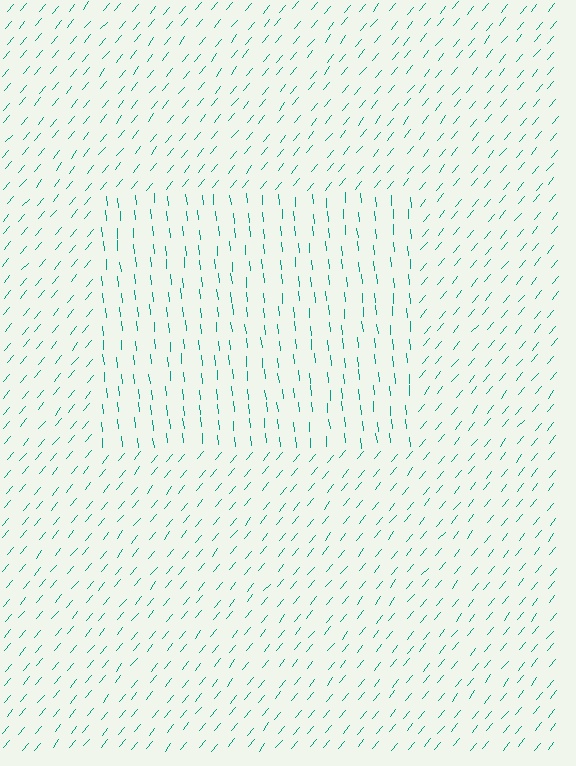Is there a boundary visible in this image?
Yes, there is a texture boundary formed by a change in line orientation.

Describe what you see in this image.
The image is filled with small teal line segments. A rectangle region in the image has lines oriented differently from the surrounding lines, creating a visible texture boundary.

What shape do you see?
I see a rectangle.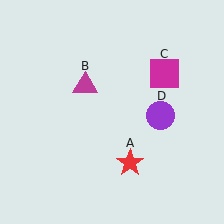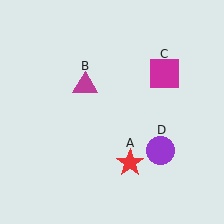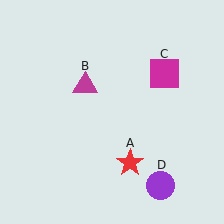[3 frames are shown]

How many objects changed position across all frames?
1 object changed position: purple circle (object D).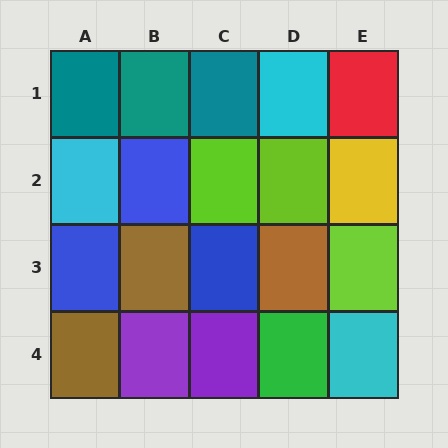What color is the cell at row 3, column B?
Brown.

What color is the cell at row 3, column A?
Blue.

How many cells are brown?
3 cells are brown.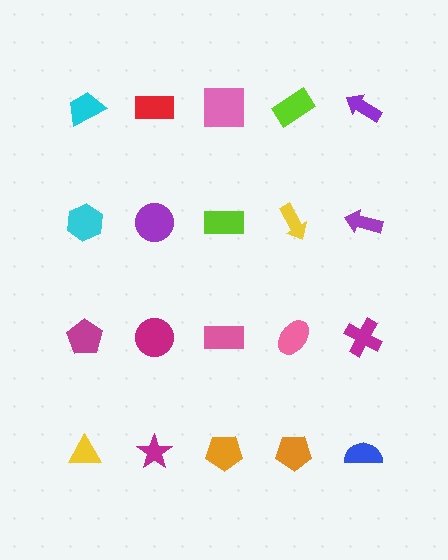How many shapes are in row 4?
5 shapes.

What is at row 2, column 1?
A cyan hexagon.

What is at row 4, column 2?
A magenta star.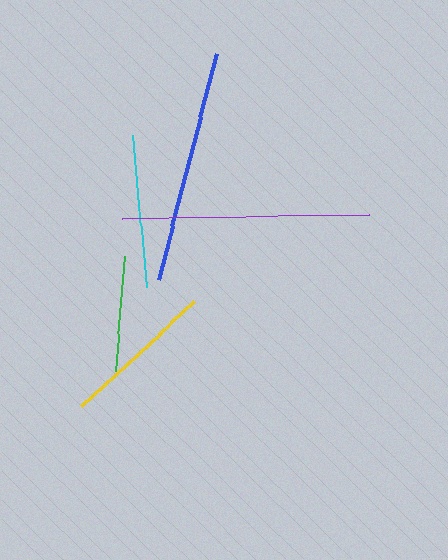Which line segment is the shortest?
The green line is the shortest at approximately 115 pixels.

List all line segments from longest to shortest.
From longest to shortest: purple, blue, yellow, cyan, green.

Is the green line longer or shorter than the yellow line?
The yellow line is longer than the green line.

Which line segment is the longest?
The purple line is the longest at approximately 247 pixels.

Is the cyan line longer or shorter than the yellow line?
The yellow line is longer than the cyan line.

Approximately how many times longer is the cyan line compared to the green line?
The cyan line is approximately 1.3 times the length of the green line.